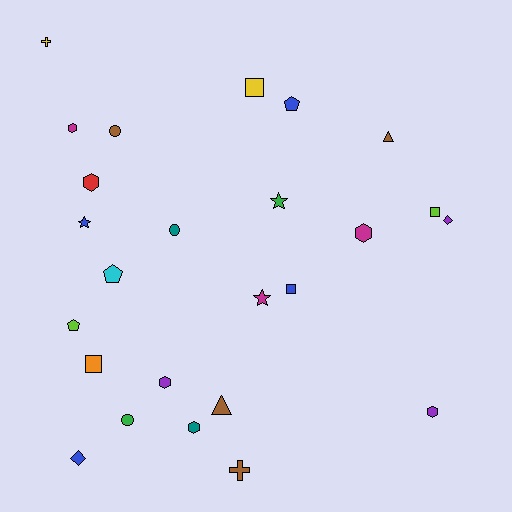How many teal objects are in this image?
There are 2 teal objects.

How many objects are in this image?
There are 25 objects.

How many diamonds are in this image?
There are 2 diamonds.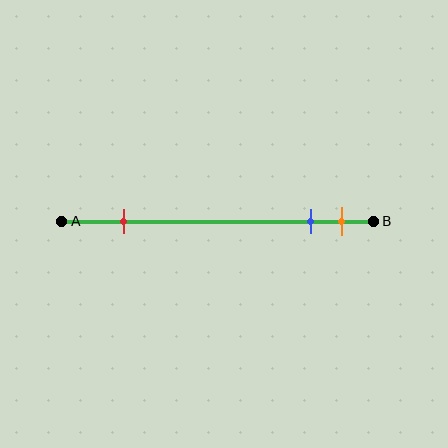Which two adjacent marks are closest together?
The blue and orange marks are the closest adjacent pair.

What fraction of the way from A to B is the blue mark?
The blue mark is approximately 80% (0.8) of the way from A to B.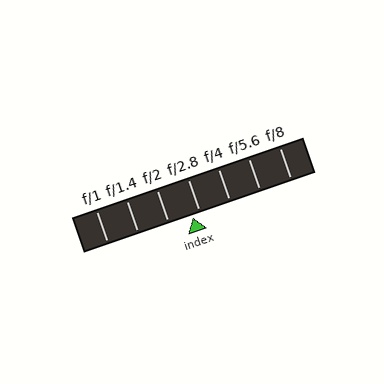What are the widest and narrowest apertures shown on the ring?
The widest aperture shown is f/1 and the narrowest is f/8.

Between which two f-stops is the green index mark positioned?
The index mark is between f/2 and f/2.8.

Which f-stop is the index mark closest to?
The index mark is closest to f/2.8.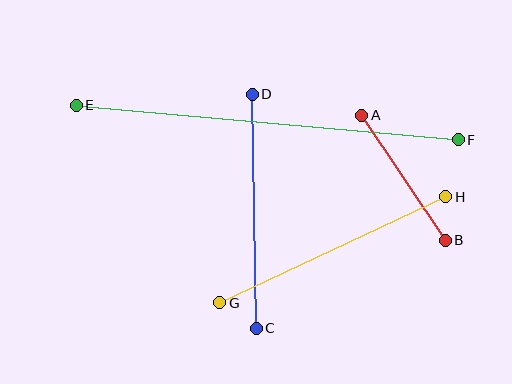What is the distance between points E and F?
The distance is approximately 383 pixels.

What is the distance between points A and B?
The distance is approximately 150 pixels.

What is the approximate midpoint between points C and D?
The midpoint is at approximately (254, 211) pixels.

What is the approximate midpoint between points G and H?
The midpoint is at approximately (333, 250) pixels.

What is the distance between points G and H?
The distance is approximately 249 pixels.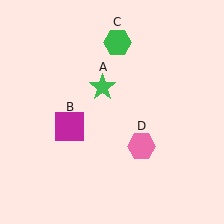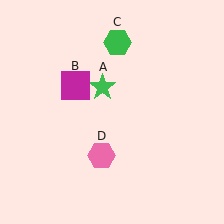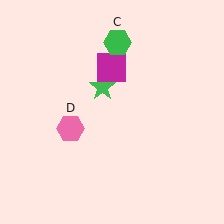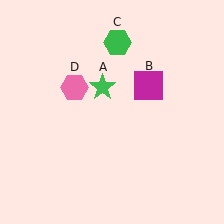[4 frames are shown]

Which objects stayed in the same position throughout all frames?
Green star (object A) and green hexagon (object C) remained stationary.